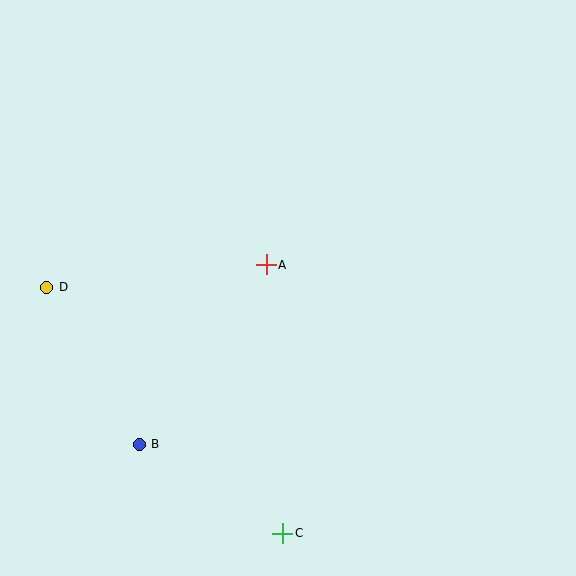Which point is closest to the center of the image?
Point A at (266, 265) is closest to the center.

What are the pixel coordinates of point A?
Point A is at (266, 265).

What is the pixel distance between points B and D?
The distance between B and D is 183 pixels.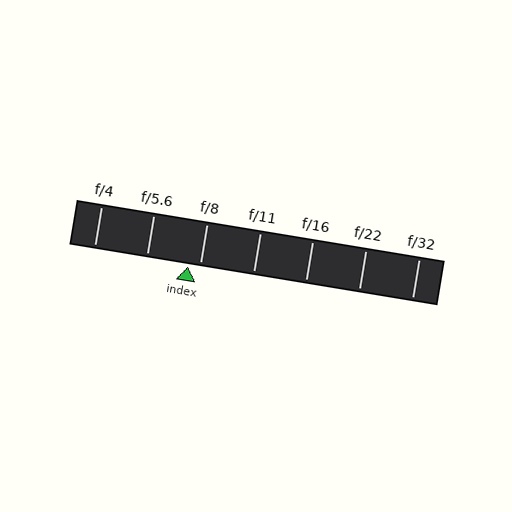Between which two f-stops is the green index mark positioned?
The index mark is between f/5.6 and f/8.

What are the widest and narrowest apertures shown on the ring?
The widest aperture shown is f/4 and the narrowest is f/32.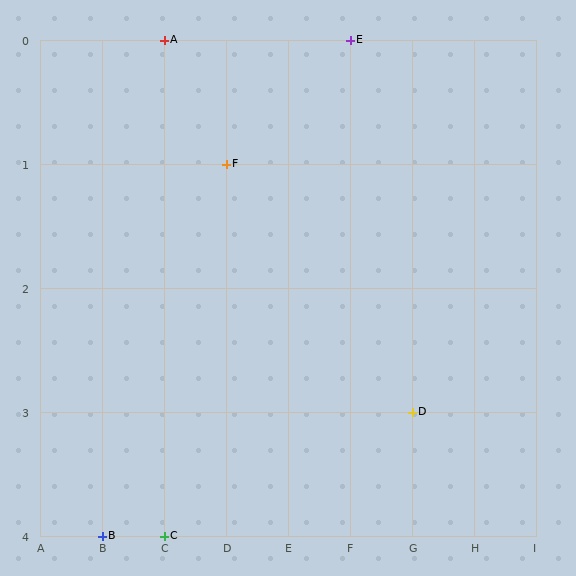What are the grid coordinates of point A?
Point A is at grid coordinates (C, 0).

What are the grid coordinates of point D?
Point D is at grid coordinates (G, 3).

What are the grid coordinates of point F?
Point F is at grid coordinates (D, 1).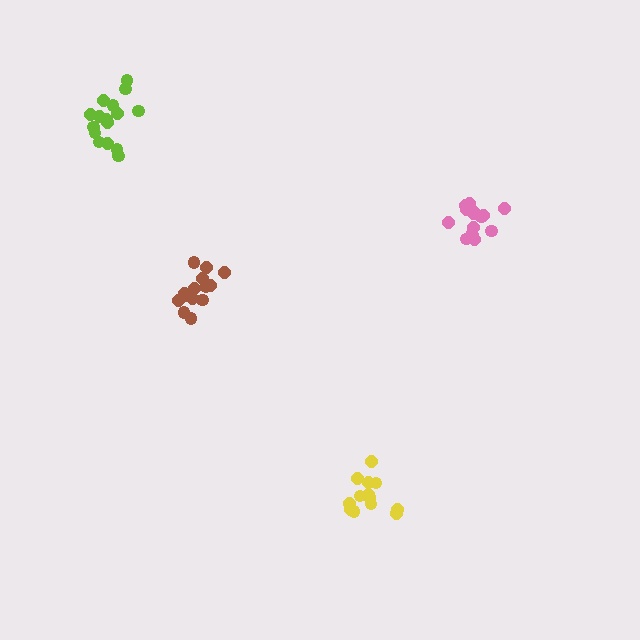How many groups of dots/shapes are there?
There are 4 groups.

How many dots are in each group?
Group 1: 16 dots, Group 2: 16 dots, Group 3: 14 dots, Group 4: 13 dots (59 total).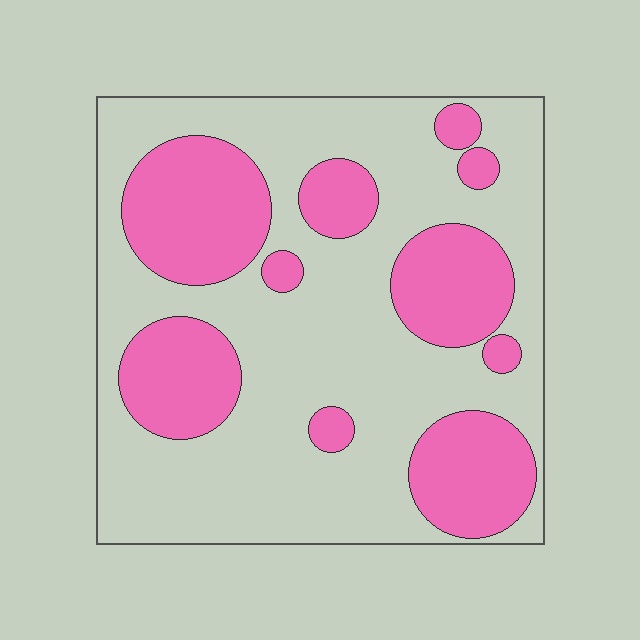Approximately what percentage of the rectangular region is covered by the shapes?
Approximately 35%.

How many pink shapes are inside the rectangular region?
10.